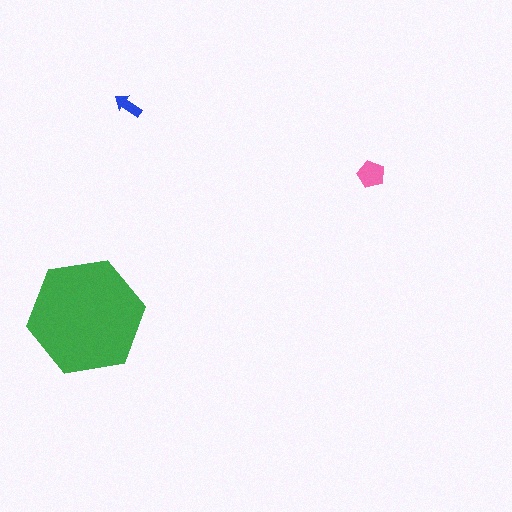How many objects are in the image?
There are 3 objects in the image.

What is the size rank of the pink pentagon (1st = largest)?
2nd.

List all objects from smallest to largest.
The blue arrow, the pink pentagon, the green hexagon.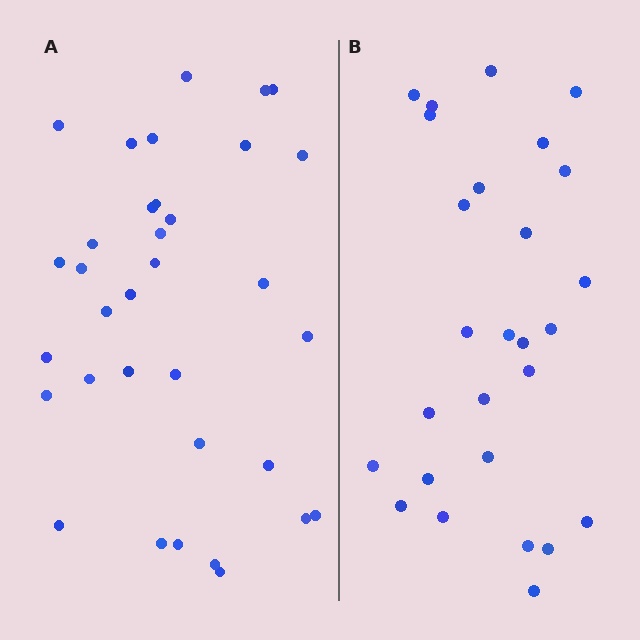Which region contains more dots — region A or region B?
Region A (the left region) has more dots.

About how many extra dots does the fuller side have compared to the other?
Region A has roughly 8 or so more dots than region B.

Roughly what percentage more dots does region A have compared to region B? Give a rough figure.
About 25% more.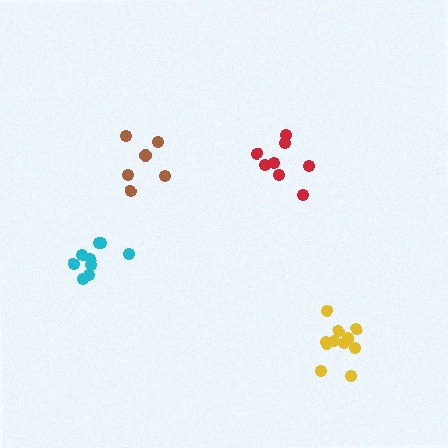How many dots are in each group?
Group 1: 8 dots, Group 2: 9 dots, Group 3: 11 dots, Group 4: 6 dots (34 total).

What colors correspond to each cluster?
The clusters are colored: red, cyan, yellow, brown.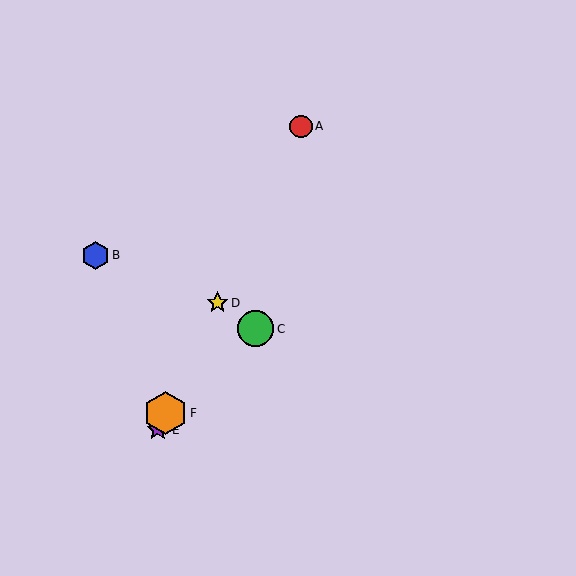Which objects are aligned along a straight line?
Objects A, D, E, F are aligned along a straight line.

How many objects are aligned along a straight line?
4 objects (A, D, E, F) are aligned along a straight line.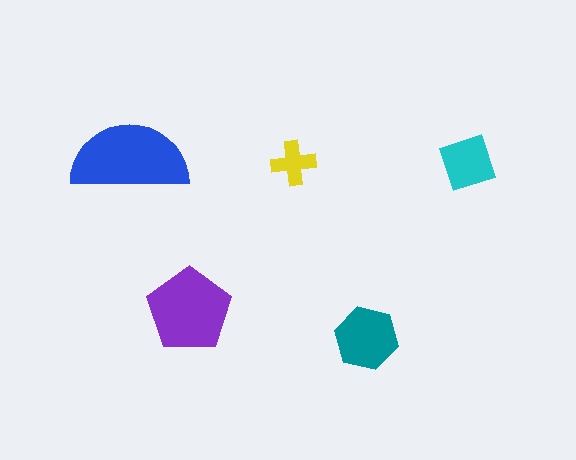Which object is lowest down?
The teal hexagon is bottommost.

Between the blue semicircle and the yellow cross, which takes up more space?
The blue semicircle.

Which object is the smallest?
The yellow cross.